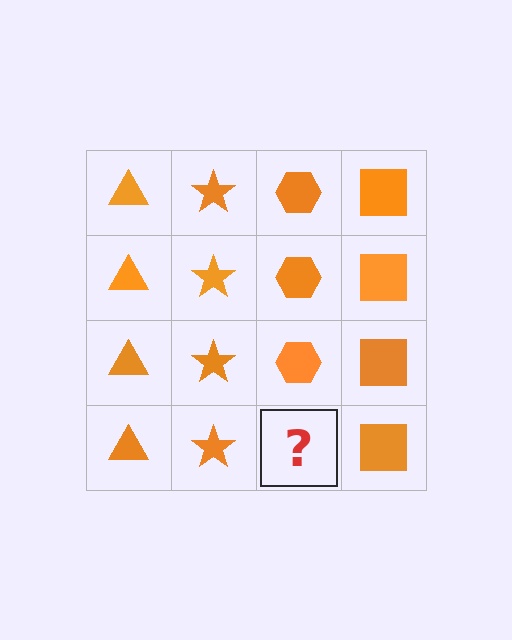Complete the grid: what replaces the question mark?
The question mark should be replaced with an orange hexagon.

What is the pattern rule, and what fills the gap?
The rule is that each column has a consistent shape. The gap should be filled with an orange hexagon.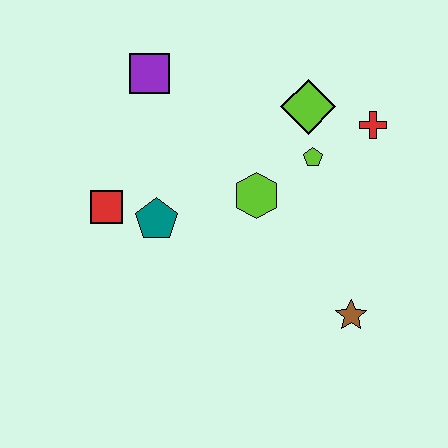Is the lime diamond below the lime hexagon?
No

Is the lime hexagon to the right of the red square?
Yes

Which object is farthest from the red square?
The red cross is farthest from the red square.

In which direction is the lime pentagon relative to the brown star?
The lime pentagon is above the brown star.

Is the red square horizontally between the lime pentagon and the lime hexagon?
No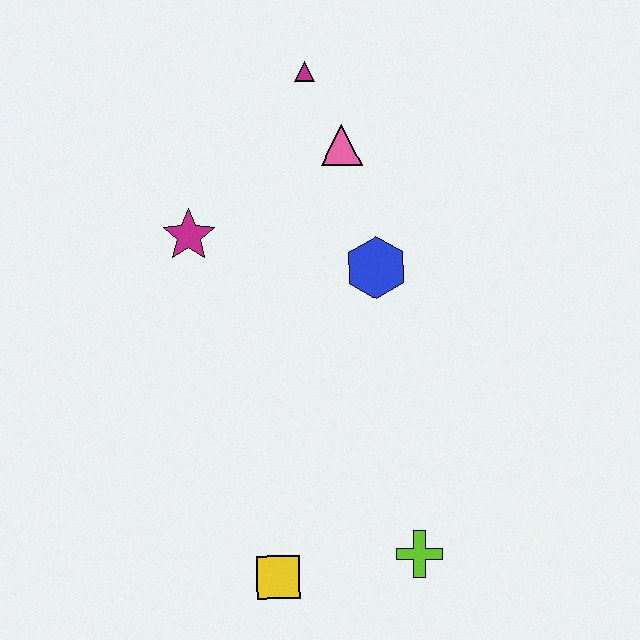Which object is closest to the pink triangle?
The magenta triangle is closest to the pink triangle.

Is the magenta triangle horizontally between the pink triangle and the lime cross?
No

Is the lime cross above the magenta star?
No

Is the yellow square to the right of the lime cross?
No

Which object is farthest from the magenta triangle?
The yellow square is farthest from the magenta triangle.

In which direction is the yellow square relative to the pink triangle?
The yellow square is below the pink triangle.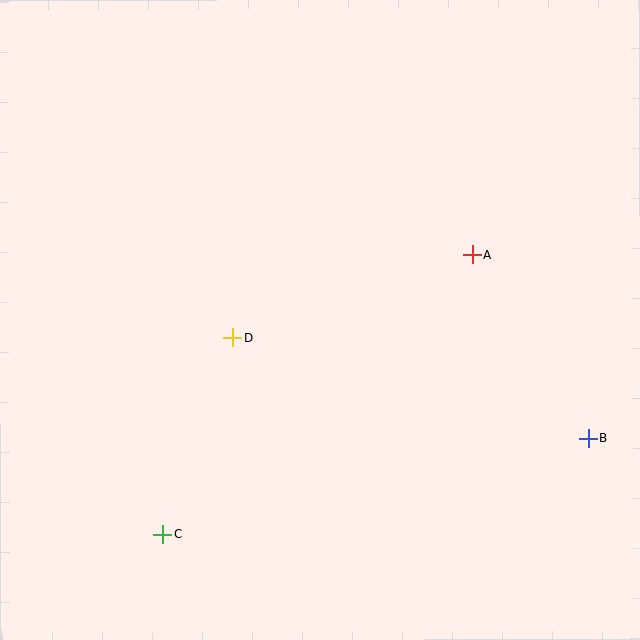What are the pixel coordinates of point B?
Point B is at (588, 438).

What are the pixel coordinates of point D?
Point D is at (233, 338).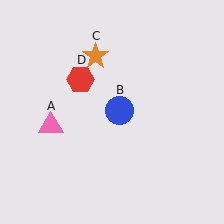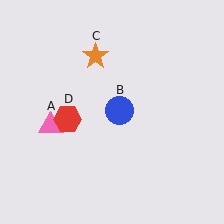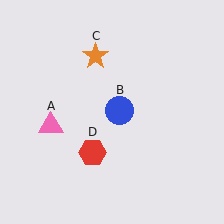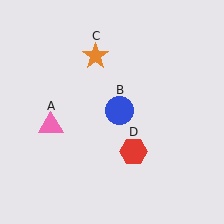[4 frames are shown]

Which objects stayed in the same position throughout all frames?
Pink triangle (object A) and blue circle (object B) and orange star (object C) remained stationary.